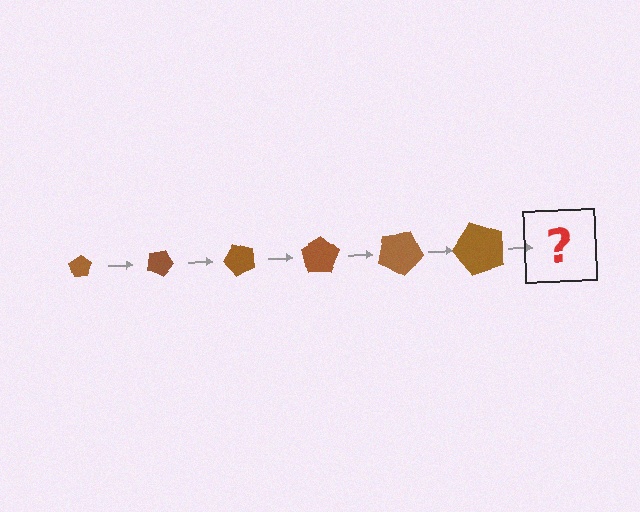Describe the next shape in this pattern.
It should be a pentagon, larger than the previous one and rotated 150 degrees from the start.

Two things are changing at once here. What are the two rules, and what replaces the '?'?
The two rules are that the pentagon grows larger each step and it rotates 25 degrees each step. The '?' should be a pentagon, larger than the previous one and rotated 150 degrees from the start.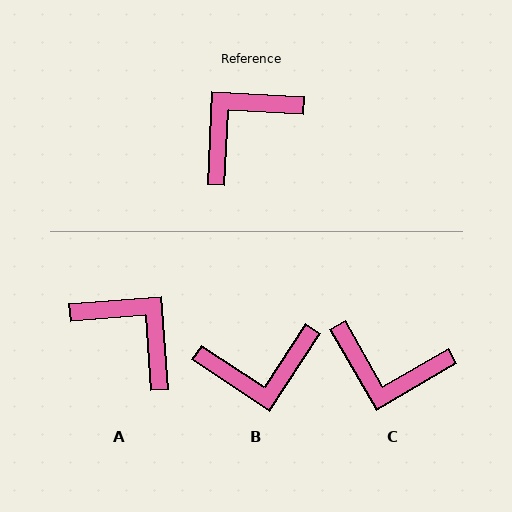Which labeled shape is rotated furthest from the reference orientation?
B, about 150 degrees away.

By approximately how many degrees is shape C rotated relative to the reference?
Approximately 123 degrees counter-clockwise.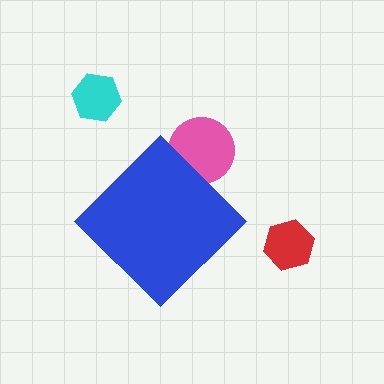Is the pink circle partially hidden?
Yes, the pink circle is partially hidden behind the blue diamond.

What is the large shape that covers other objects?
A blue diamond.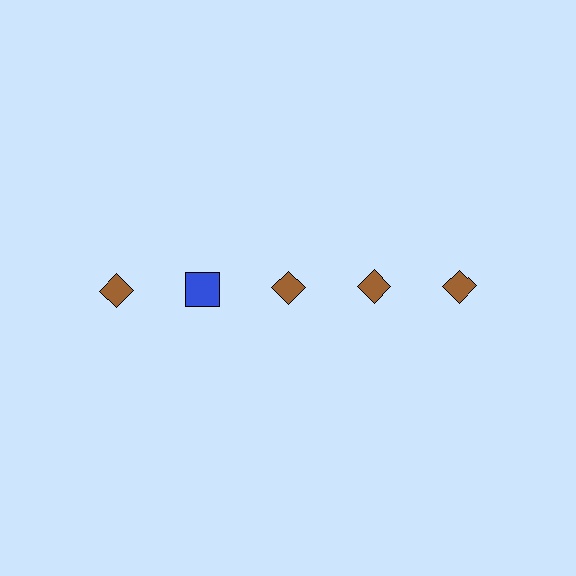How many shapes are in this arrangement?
There are 5 shapes arranged in a grid pattern.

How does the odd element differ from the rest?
It differs in both color (blue instead of brown) and shape (square instead of diamond).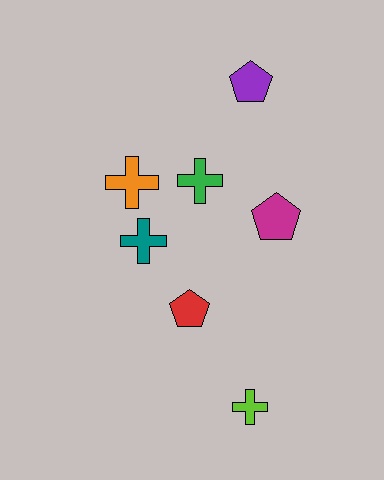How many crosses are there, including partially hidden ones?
There are 4 crosses.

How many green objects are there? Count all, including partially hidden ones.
There is 1 green object.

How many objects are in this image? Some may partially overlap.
There are 7 objects.